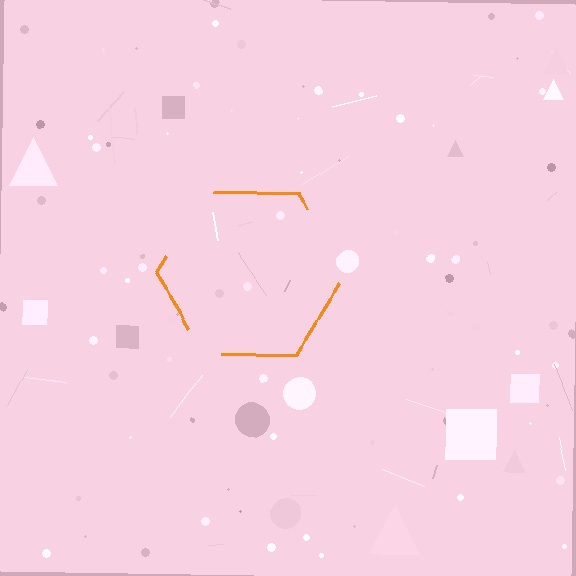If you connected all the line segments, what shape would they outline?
They would outline a hexagon.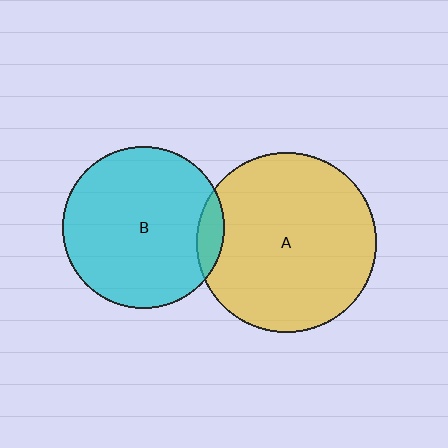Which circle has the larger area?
Circle A (yellow).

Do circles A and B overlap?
Yes.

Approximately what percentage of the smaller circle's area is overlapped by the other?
Approximately 10%.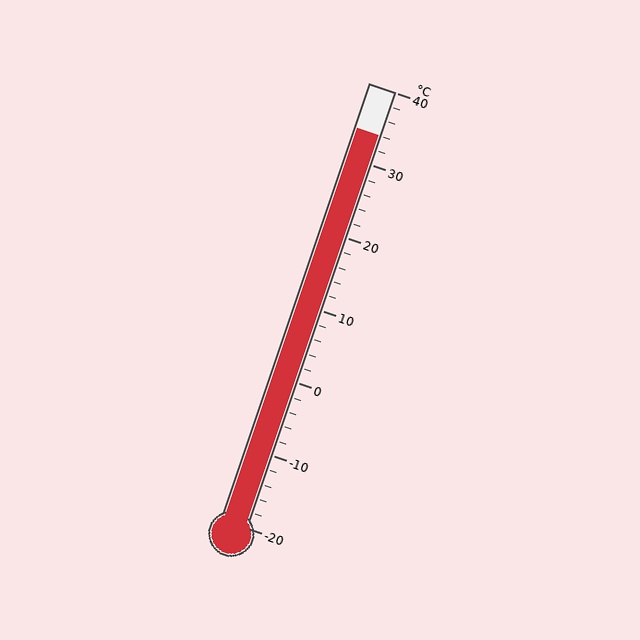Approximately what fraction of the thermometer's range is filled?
The thermometer is filled to approximately 90% of its range.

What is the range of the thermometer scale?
The thermometer scale ranges from -20°C to 40°C.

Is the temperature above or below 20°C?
The temperature is above 20°C.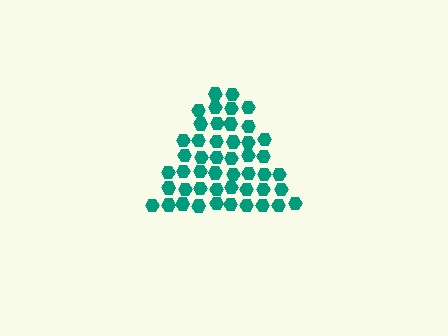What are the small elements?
The small elements are hexagons.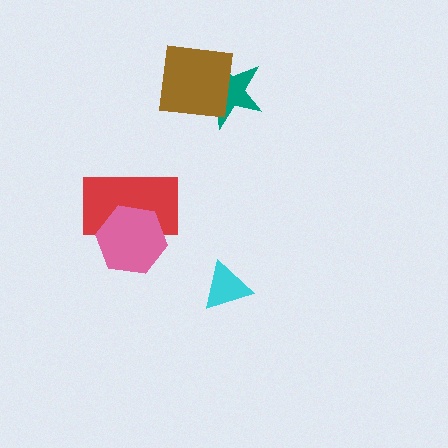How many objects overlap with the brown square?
1 object overlaps with the brown square.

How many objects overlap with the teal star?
1 object overlaps with the teal star.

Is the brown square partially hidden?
No, no other shape covers it.